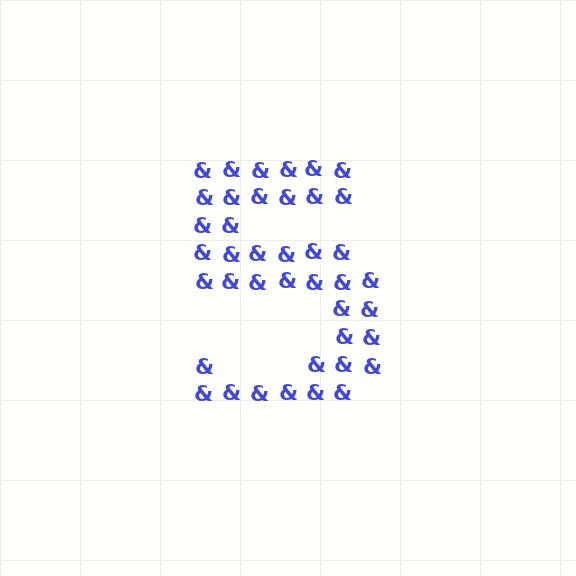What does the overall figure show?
The overall figure shows the digit 5.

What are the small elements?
The small elements are ampersands.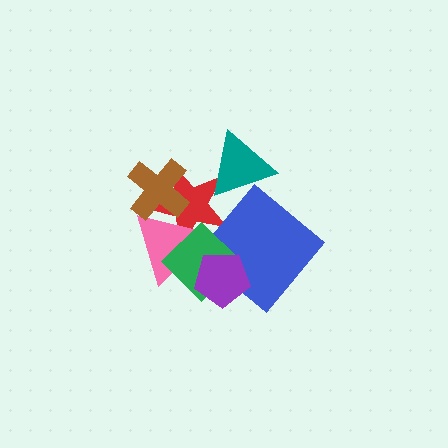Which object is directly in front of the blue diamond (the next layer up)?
The green diamond is directly in front of the blue diamond.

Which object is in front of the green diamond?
The purple pentagon is in front of the green diamond.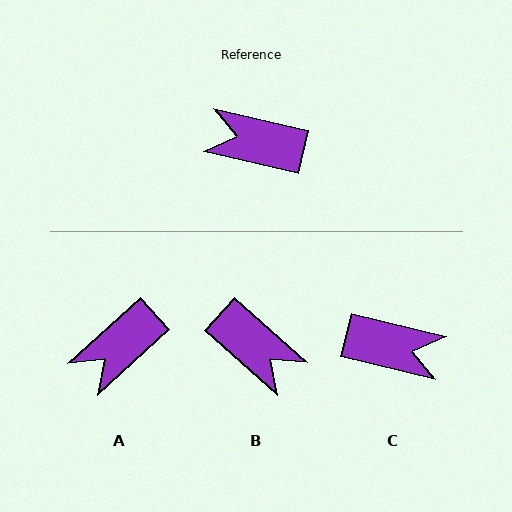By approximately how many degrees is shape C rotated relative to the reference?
Approximately 179 degrees counter-clockwise.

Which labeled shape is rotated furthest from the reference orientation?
C, about 179 degrees away.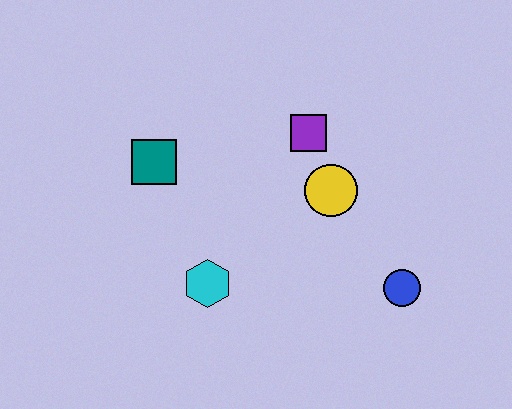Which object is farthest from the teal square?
The blue circle is farthest from the teal square.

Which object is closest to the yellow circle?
The purple square is closest to the yellow circle.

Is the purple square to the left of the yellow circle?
Yes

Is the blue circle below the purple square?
Yes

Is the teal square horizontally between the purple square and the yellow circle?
No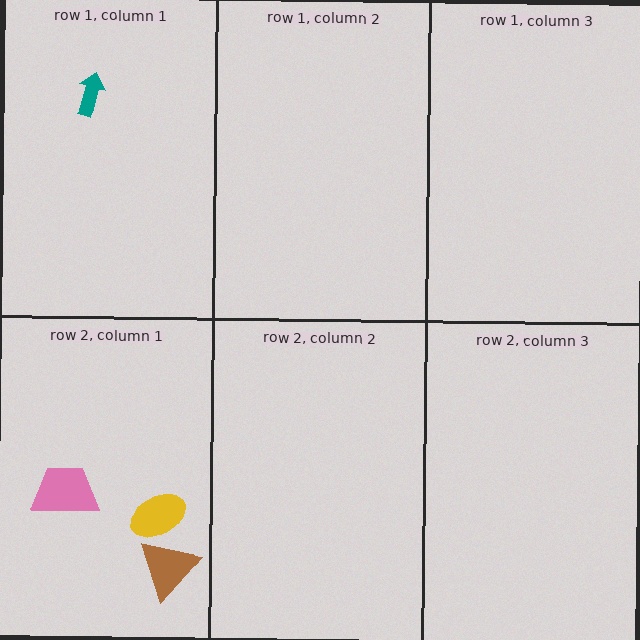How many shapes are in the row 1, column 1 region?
1.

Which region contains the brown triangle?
The row 2, column 1 region.